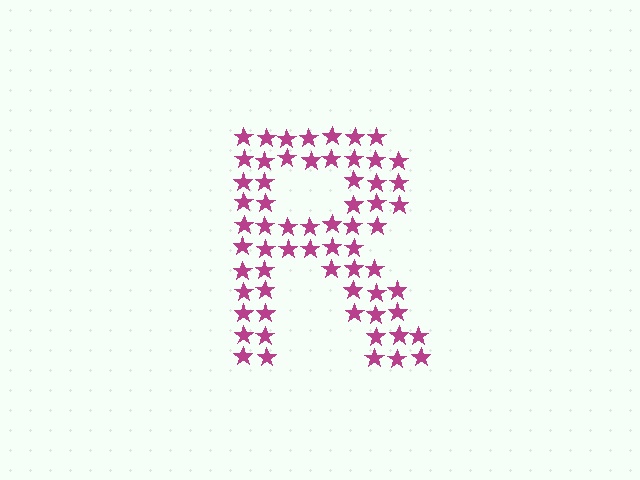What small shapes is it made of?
It is made of small stars.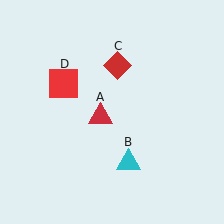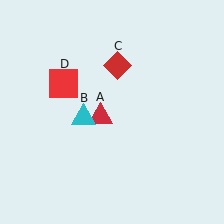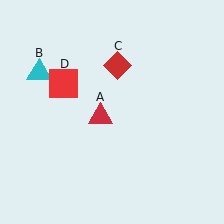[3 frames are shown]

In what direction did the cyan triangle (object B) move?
The cyan triangle (object B) moved up and to the left.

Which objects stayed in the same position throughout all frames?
Red triangle (object A) and red diamond (object C) and red square (object D) remained stationary.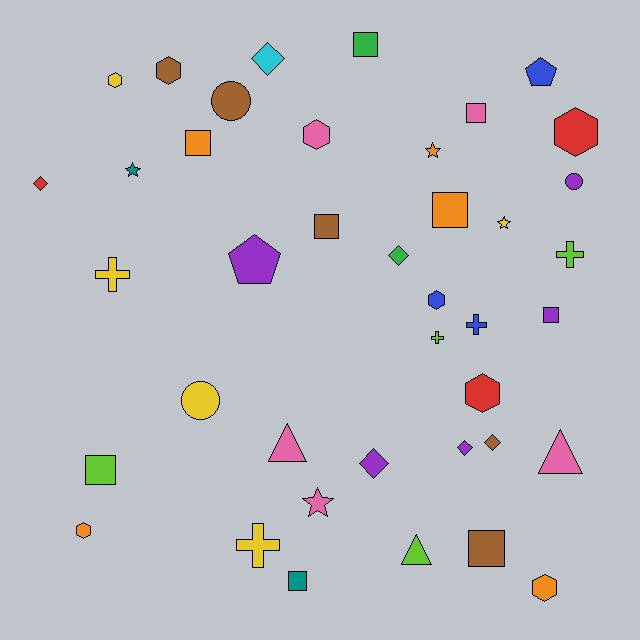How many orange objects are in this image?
There are 5 orange objects.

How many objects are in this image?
There are 40 objects.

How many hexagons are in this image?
There are 8 hexagons.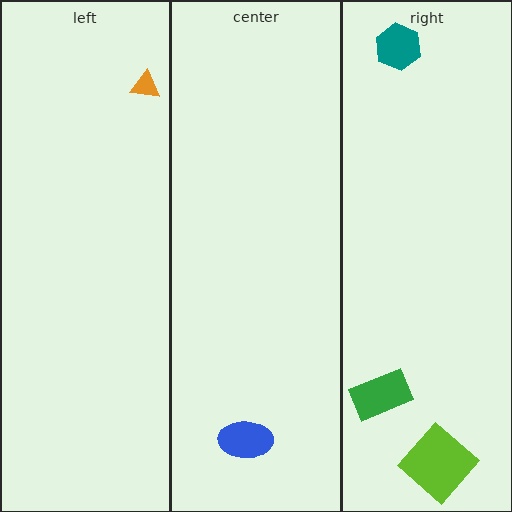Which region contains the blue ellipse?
The center region.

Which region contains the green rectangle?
The right region.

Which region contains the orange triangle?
The left region.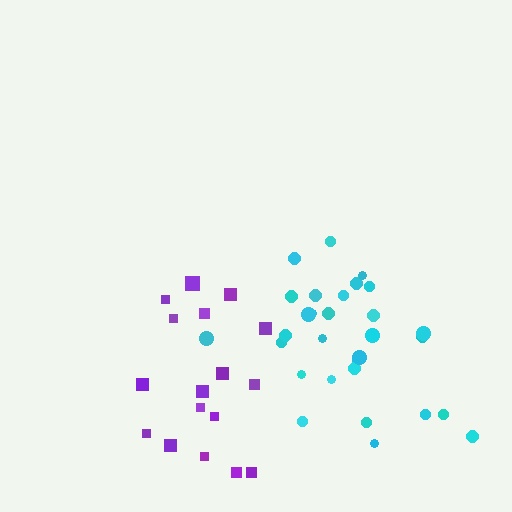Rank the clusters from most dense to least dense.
cyan, purple.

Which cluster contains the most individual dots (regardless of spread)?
Cyan (30).